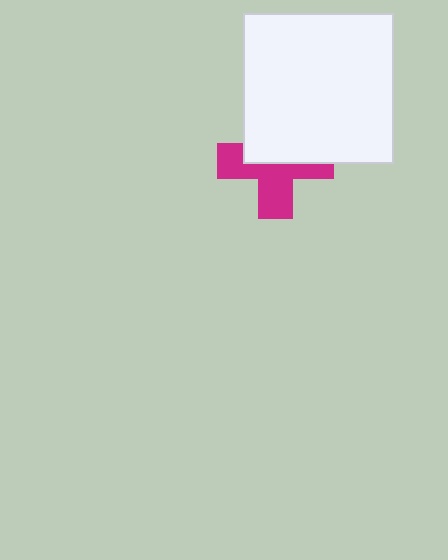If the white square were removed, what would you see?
You would see the complete magenta cross.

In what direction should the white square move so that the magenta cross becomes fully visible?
The white square should move up. That is the shortest direction to clear the overlap and leave the magenta cross fully visible.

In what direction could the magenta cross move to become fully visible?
The magenta cross could move down. That would shift it out from behind the white square entirely.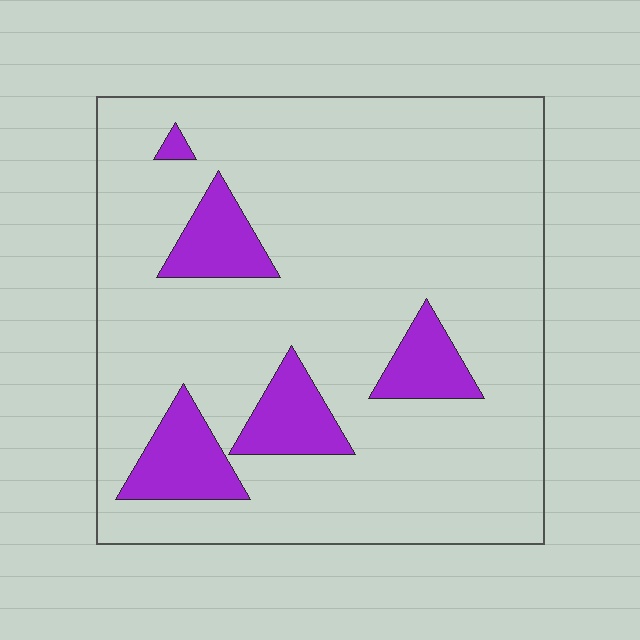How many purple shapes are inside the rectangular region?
5.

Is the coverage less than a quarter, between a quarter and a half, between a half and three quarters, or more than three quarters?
Less than a quarter.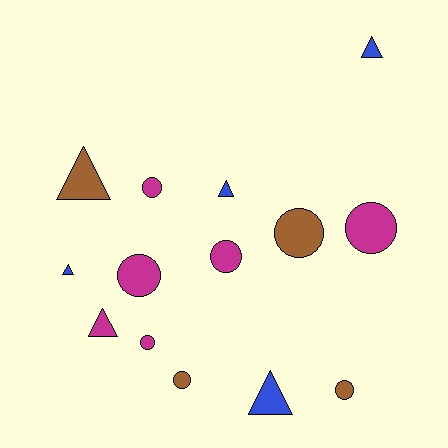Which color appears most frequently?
Magenta, with 6 objects.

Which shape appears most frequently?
Circle, with 8 objects.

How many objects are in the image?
There are 14 objects.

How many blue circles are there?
There are no blue circles.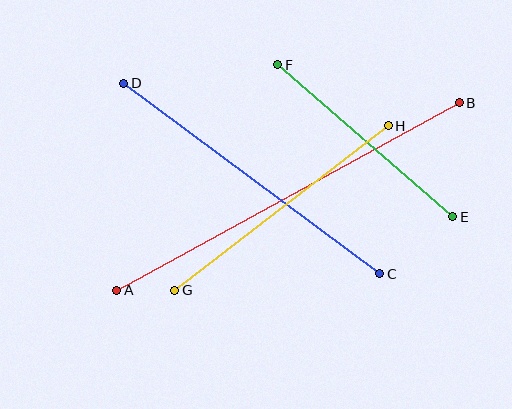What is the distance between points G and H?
The distance is approximately 270 pixels.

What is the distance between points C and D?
The distance is approximately 319 pixels.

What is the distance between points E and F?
The distance is approximately 232 pixels.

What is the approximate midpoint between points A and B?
The midpoint is at approximately (288, 196) pixels.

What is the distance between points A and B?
The distance is approximately 391 pixels.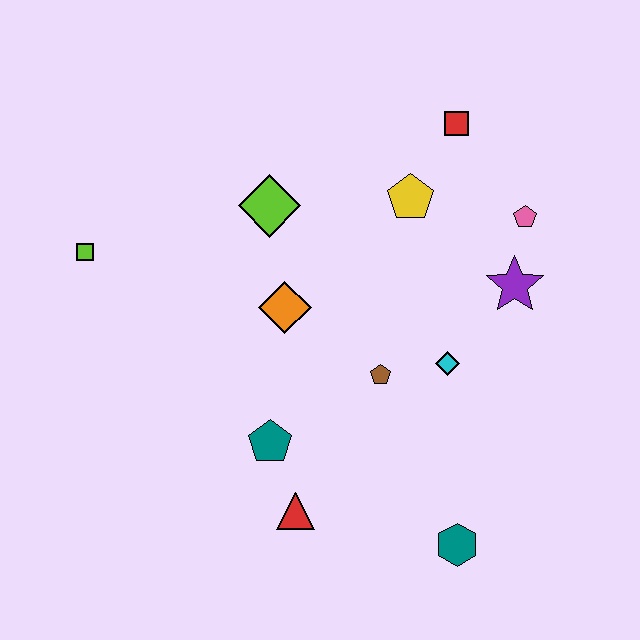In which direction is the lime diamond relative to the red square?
The lime diamond is to the left of the red square.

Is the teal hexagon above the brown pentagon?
No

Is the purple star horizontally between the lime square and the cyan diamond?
No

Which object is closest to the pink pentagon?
The purple star is closest to the pink pentagon.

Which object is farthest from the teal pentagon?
The red square is farthest from the teal pentagon.